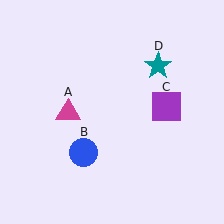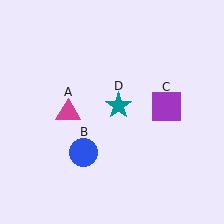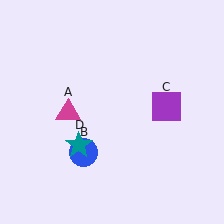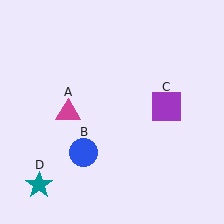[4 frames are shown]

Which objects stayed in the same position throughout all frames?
Magenta triangle (object A) and blue circle (object B) and purple square (object C) remained stationary.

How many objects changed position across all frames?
1 object changed position: teal star (object D).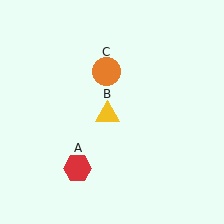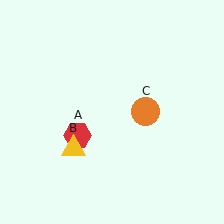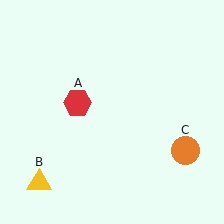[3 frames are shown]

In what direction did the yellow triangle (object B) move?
The yellow triangle (object B) moved down and to the left.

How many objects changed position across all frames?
3 objects changed position: red hexagon (object A), yellow triangle (object B), orange circle (object C).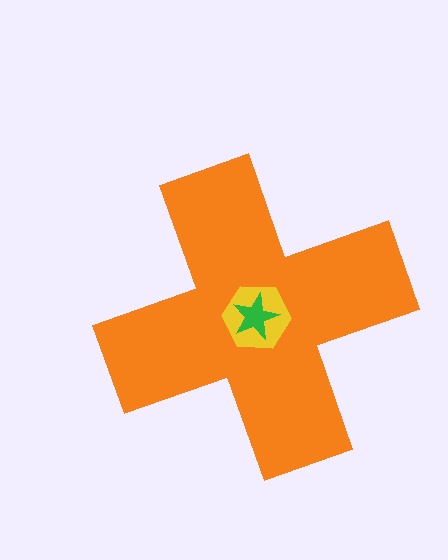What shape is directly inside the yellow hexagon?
The green star.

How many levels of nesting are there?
3.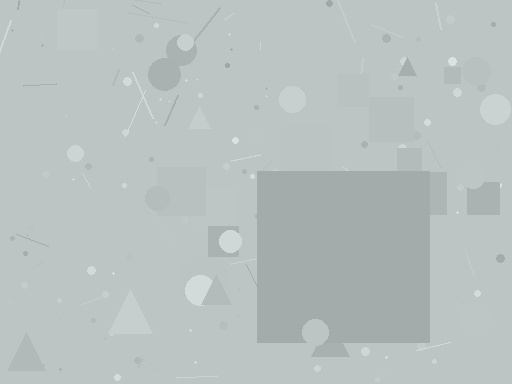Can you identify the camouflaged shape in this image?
The camouflaged shape is a square.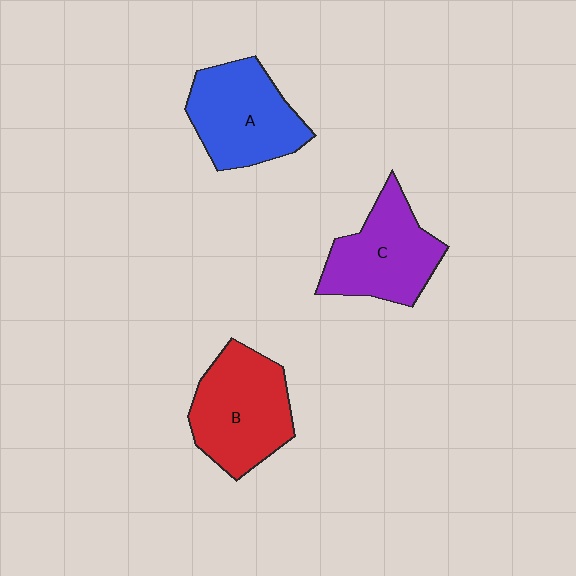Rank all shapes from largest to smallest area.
From largest to smallest: B (red), A (blue), C (purple).